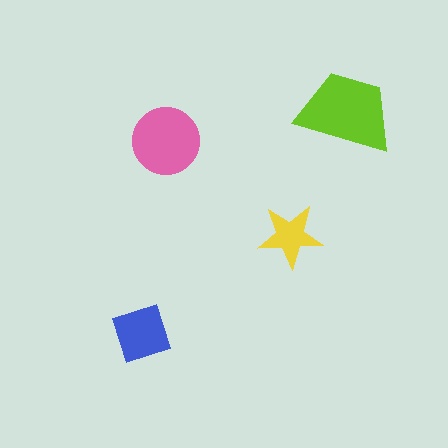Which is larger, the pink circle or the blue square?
The pink circle.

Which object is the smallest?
The yellow star.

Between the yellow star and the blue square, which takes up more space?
The blue square.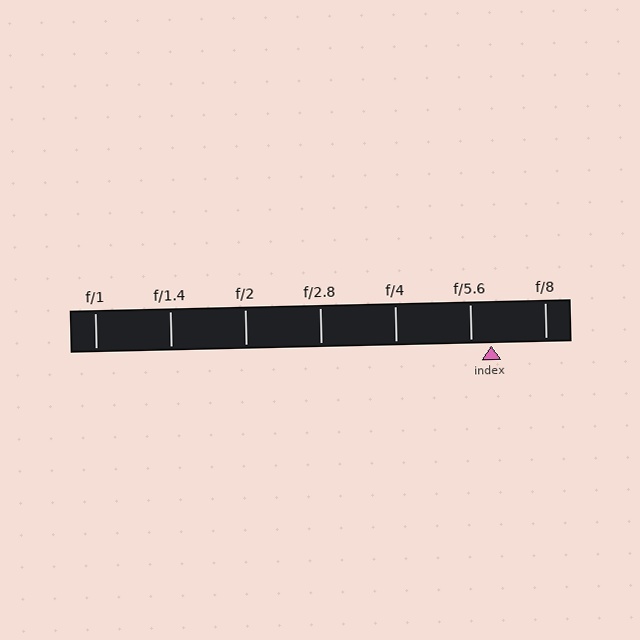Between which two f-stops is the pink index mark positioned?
The index mark is between f/5.6 and f/8.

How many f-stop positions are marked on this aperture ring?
There are 7 f-stop positions marked.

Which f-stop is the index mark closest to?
The index mark is closest to f/5.6.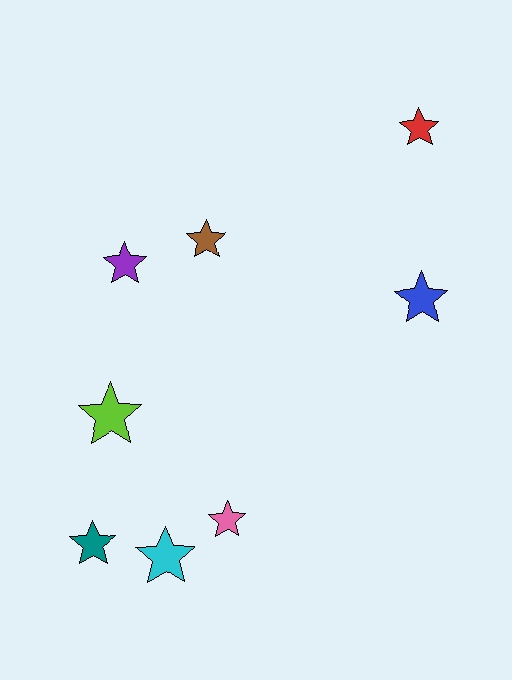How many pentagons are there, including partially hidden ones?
There are no pentagons.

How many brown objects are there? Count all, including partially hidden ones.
There is 1 brown object.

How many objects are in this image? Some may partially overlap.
There are 8 objects.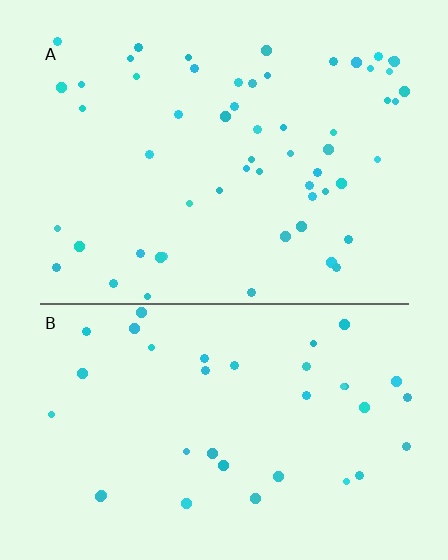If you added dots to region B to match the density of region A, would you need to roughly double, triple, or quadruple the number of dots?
Approximately double.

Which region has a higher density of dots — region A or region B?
A (the top).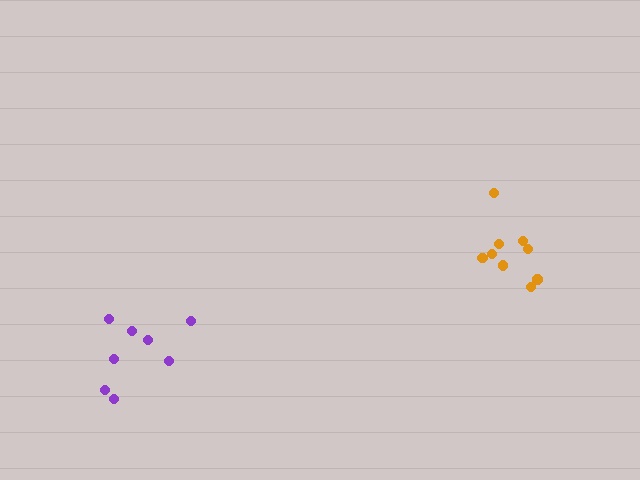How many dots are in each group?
Group 1: 9 dots, Group 2: 8 dots (17 total).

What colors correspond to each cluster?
The clusters are colored: orange, purple.